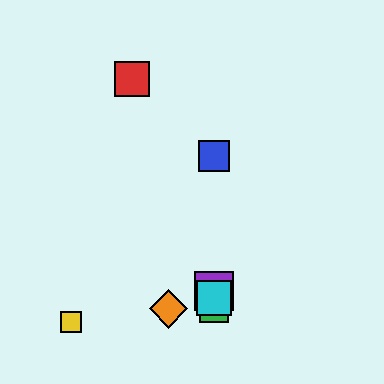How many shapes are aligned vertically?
4 shapes (the blue square, the green square, the purple square, the cyan square) are aligned vertically.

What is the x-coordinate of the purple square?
The purple square is at x≈214.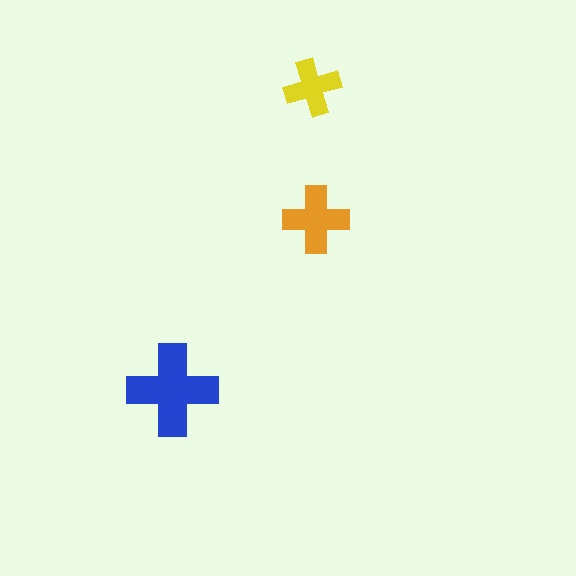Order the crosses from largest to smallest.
the blue one, the orange one, the yellow one.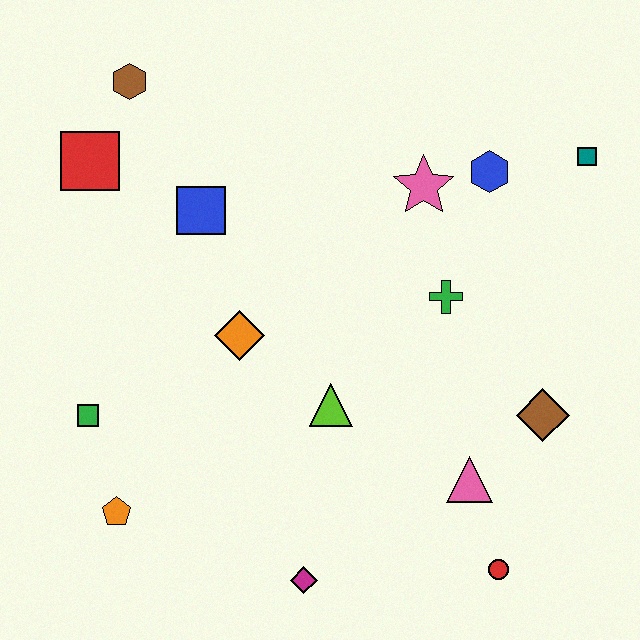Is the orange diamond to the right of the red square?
Yes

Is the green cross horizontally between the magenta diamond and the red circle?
Yes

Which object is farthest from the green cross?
The orange pentagon is farthest from the green cross.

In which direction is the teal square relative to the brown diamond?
The teal square is above the brown diamond.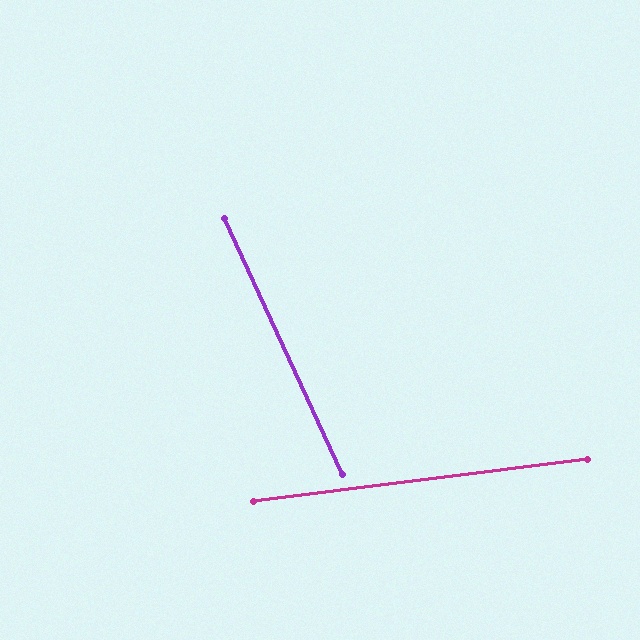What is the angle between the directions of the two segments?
Approximately 72 degrees.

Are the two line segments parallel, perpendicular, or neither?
Neither parallel nor perpendicular — they differ by about 72°.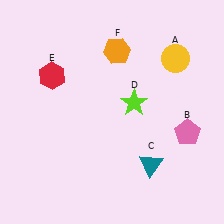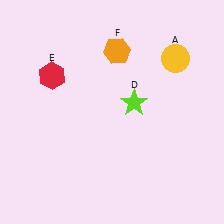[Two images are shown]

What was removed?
The teal triangle (C), the pink pentagon (B) were removed in Image 2.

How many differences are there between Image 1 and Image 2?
There are 2 differences between the two images.